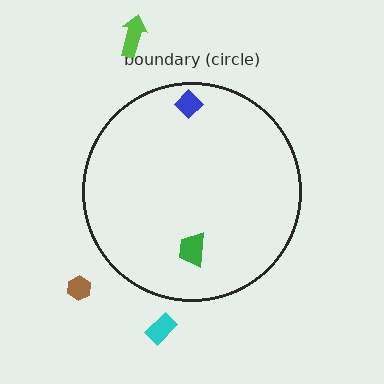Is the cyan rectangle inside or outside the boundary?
Outside.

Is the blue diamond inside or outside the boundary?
Inside.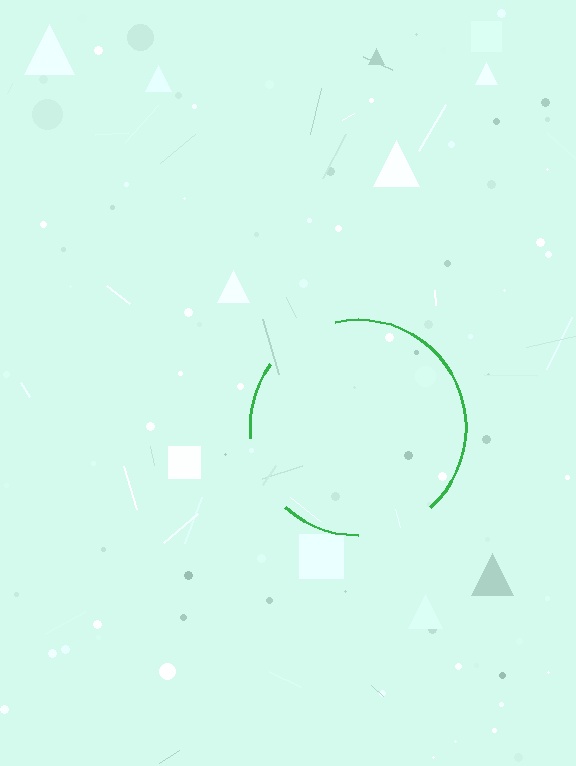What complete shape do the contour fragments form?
The contour fragments form a circle.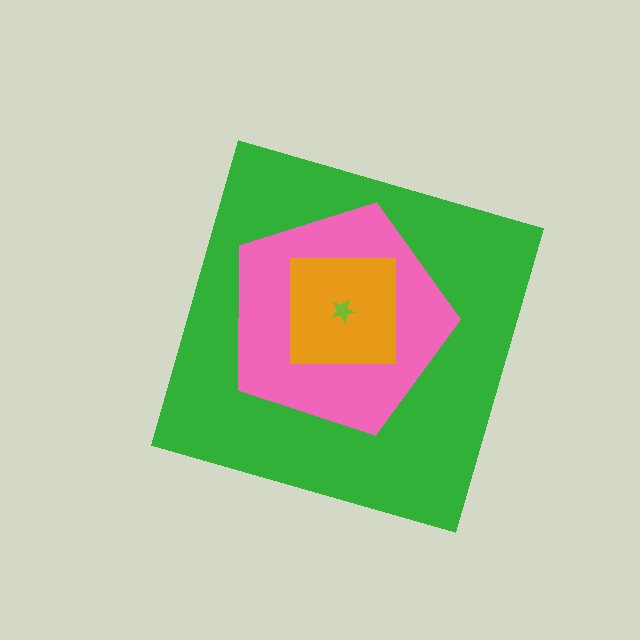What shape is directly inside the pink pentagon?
The orange square.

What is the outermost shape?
The green diamond.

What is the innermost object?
The lime star.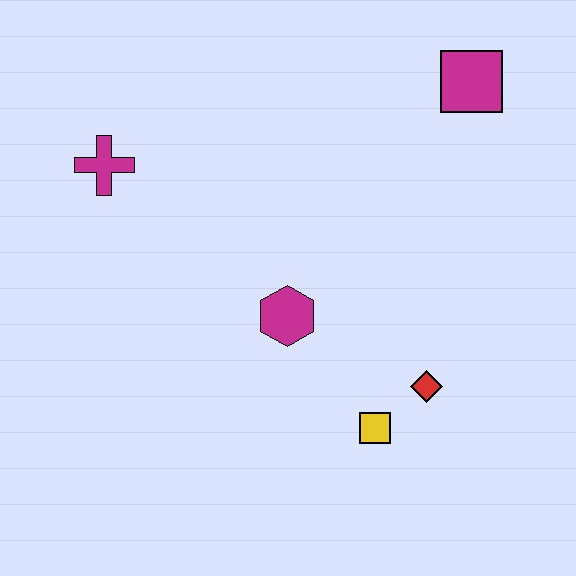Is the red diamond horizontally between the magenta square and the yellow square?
Yes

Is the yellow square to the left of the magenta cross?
No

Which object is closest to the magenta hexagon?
The yellow square is closest to the magenta hexagon.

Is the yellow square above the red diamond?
No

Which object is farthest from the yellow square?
The magenta cross is farthest from the yellow square.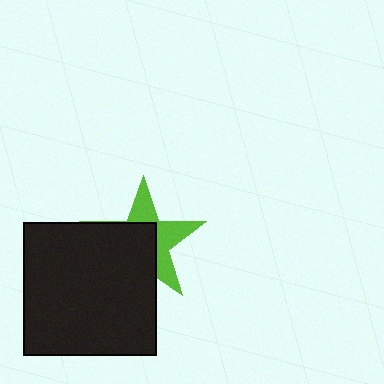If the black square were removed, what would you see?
You would see the complete lime star.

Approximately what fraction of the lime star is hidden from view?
Roughly 57% of the lime star is hidden behind the black square.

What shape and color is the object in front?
The object in front is a black square.